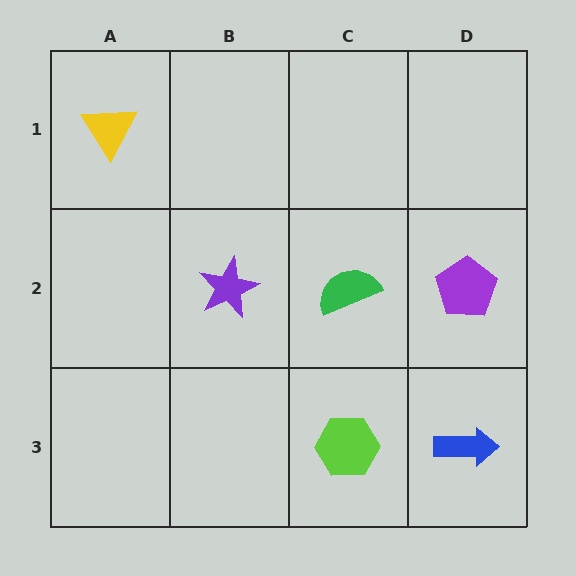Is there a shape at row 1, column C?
No, that cell is empty.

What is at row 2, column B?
A purple star.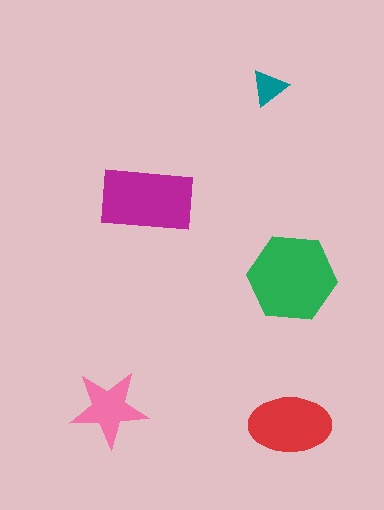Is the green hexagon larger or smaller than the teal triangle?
Larger.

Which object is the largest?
The green hexagon.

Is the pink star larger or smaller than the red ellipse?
Smaller.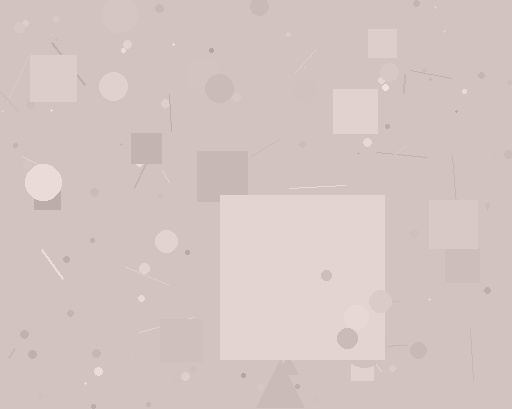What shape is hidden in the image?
A square is hidden in the image.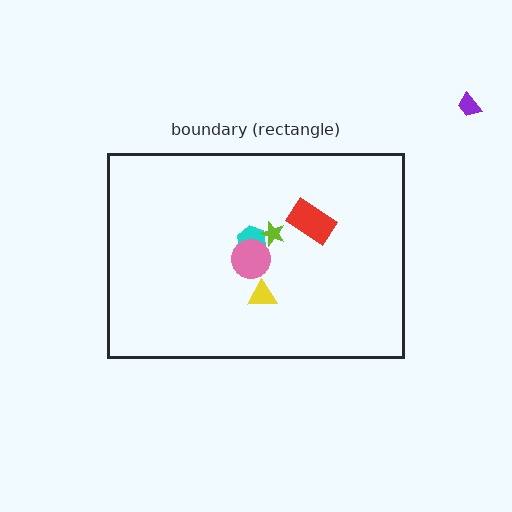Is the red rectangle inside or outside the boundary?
Inside.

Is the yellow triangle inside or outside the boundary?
Inside.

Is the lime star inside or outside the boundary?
Inside.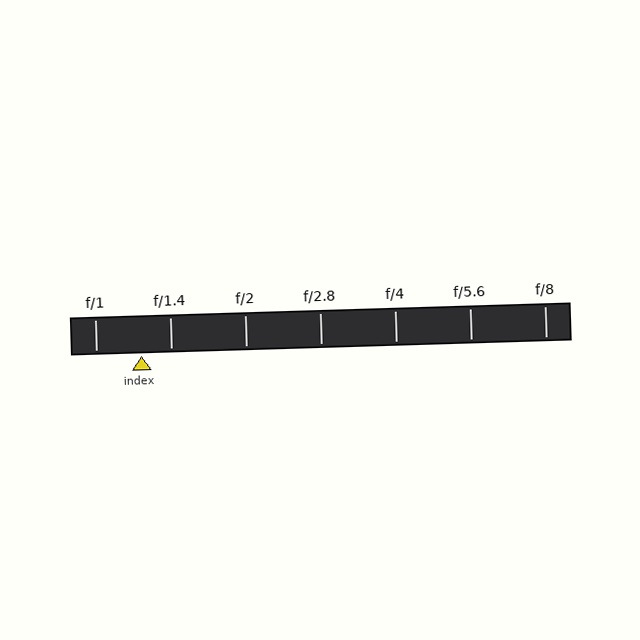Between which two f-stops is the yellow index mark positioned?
The index mark is between f/1 and f/1.4.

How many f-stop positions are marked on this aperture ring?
There are 7 f-stop positions marked.